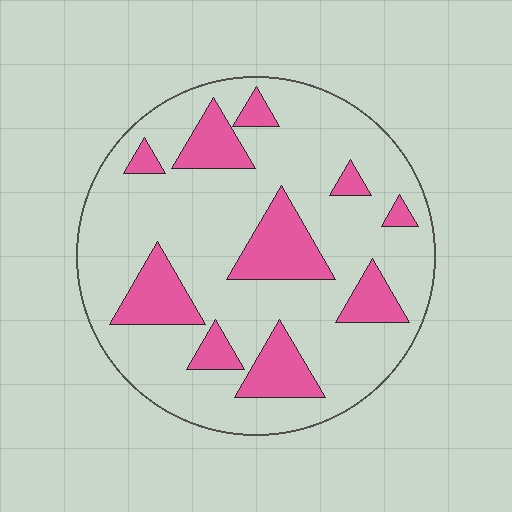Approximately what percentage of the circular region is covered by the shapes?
Approximately 25%.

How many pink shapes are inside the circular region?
10.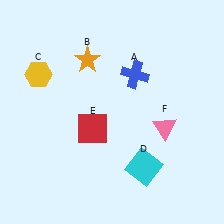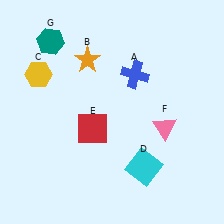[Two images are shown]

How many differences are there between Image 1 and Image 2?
There is 1 difference between the two images.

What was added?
A teal hexagon (G) was added in Image 2.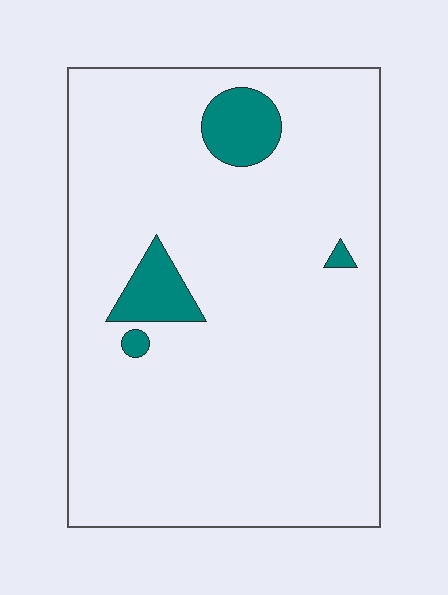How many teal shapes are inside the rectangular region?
4.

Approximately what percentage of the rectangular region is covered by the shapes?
Approximately 5%.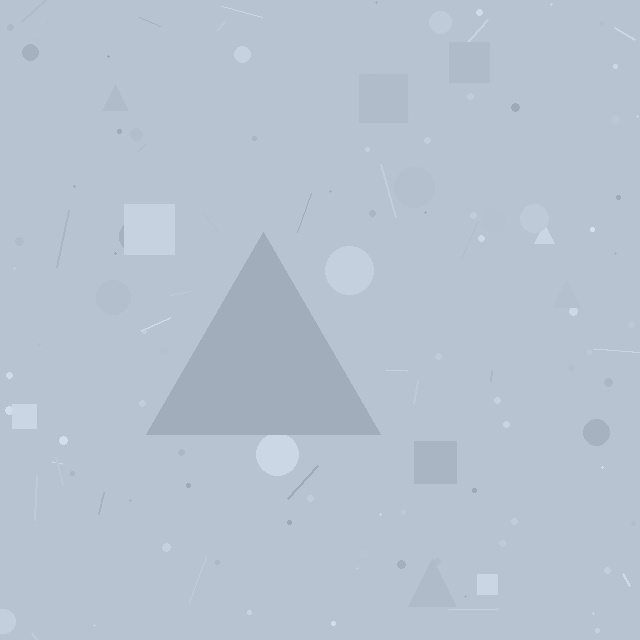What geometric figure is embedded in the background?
A triangle is embedded in the background.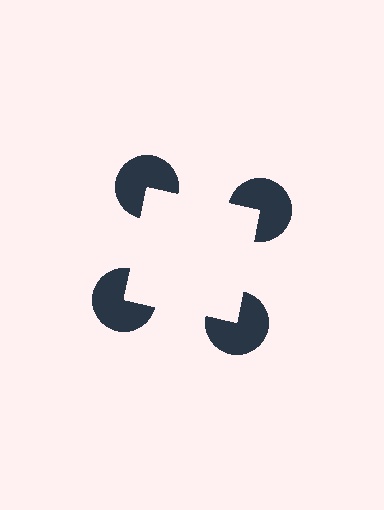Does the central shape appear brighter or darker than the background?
It typically appears slightly brighter than the background, even though no actual brightness change is drawn.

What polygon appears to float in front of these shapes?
An illusory square — its edges are inferred from the aligned wedge cuts in the pac-man discs, not physically drawn.